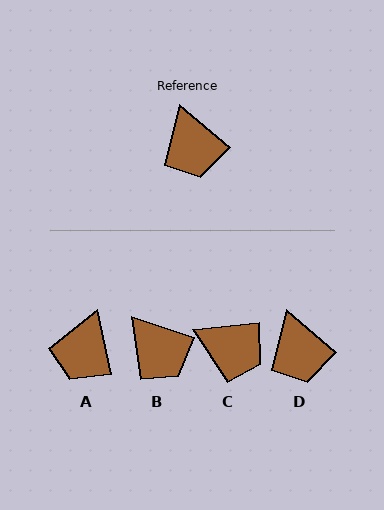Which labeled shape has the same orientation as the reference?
D.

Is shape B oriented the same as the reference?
No, it is off by about 22 degrees.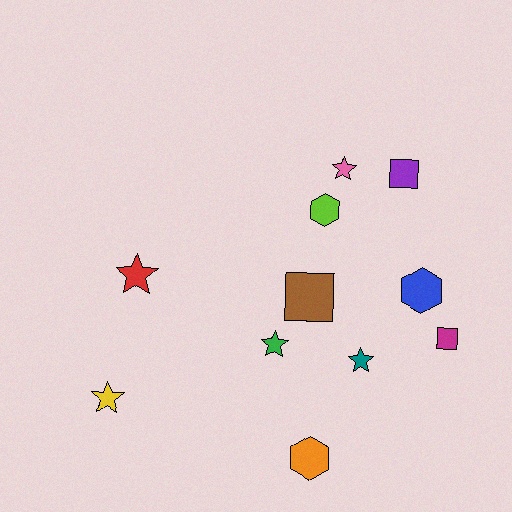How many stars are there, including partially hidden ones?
There are 5 stars.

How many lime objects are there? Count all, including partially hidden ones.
There is 1 lime object.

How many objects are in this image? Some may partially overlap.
There are 11 objects.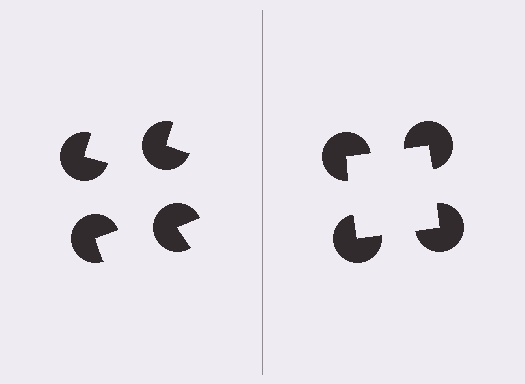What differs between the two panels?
The pac-man discs are positioned identically on both sides; only the wedge orientations differ. On the right they align to a square; on the left they are misaligned.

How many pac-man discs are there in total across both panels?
8 — 4 on each side.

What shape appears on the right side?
An illusory square.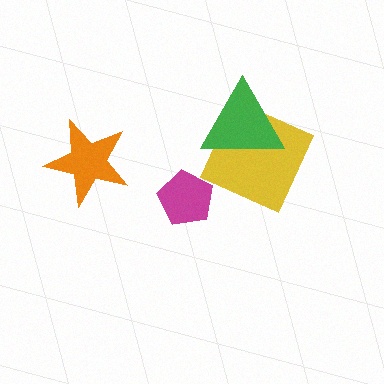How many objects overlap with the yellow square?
1 object overlaps with the yellow square.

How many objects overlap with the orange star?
0 objects overlap with the orange star.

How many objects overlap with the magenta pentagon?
0 objects overlap with the magenta pentagon.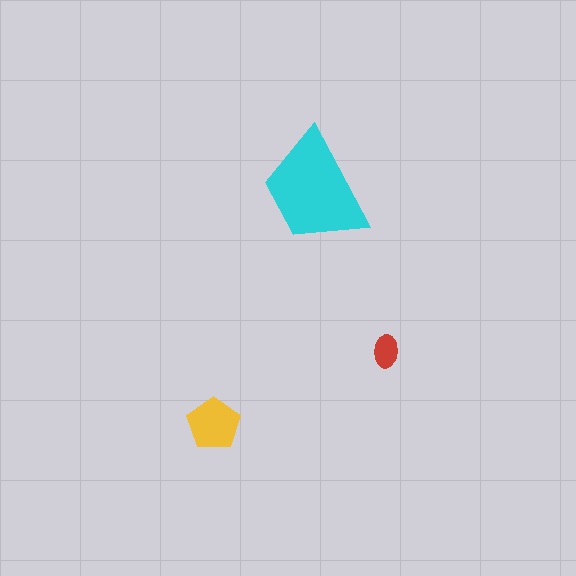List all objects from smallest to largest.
The red ellipse, the yellow pentagon, the cyan trapezoid.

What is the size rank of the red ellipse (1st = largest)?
3rd.